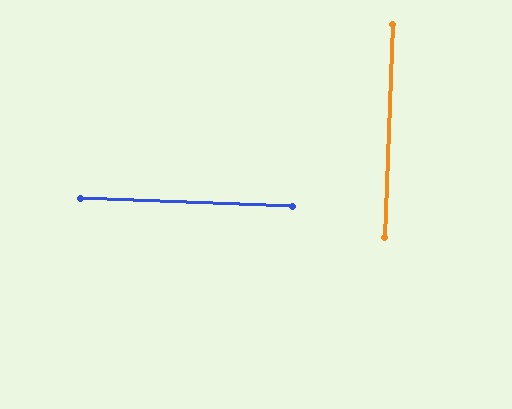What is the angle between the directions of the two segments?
Approximately 90 degrees.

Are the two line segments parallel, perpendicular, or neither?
Perpendicular — they meet at approximately 90°.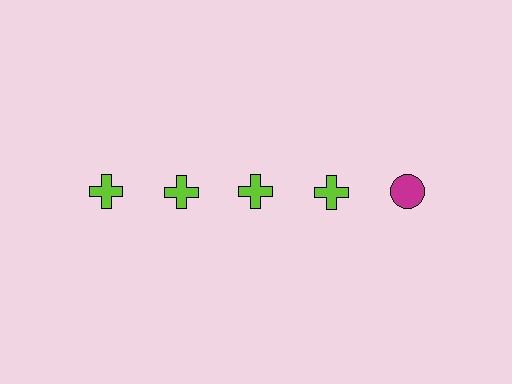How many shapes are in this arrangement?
There are 5 shapes arranged in a grid pattern.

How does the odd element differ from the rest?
It differs in both color (magenta instead of lime) and shape (circle instead of cross).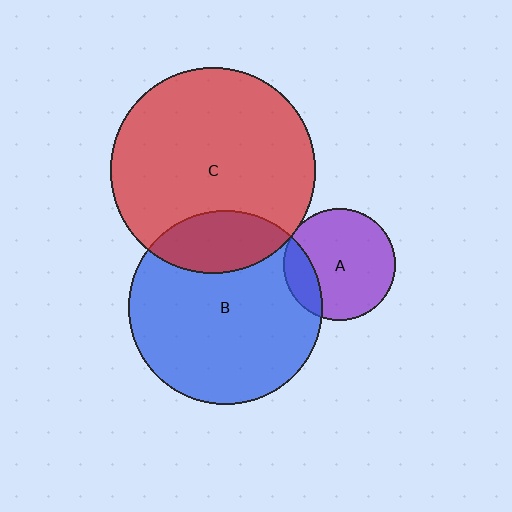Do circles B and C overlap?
Yes.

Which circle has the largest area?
Circle C (red).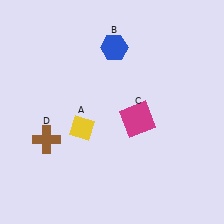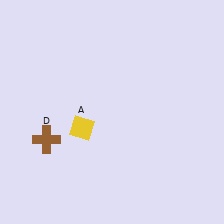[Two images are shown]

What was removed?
The blue hexagon (B), the magenta square (C) were removed in Image 2.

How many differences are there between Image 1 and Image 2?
There are 2 differences between the two images.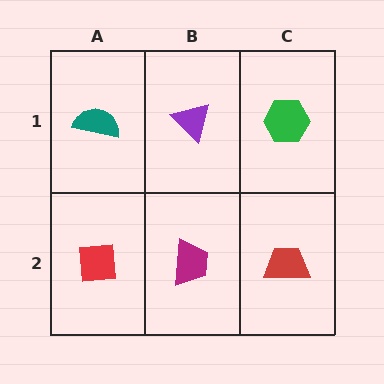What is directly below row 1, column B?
A magenta trapezoid.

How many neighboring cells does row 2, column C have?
2.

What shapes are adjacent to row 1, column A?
A red square (row 2, column A), a purple triangle (row 1, column B).